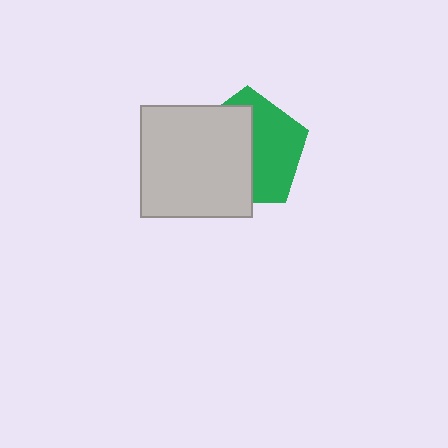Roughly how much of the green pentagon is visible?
About half of it is visible (roughly 47%).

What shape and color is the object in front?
The object in front is a light gray square.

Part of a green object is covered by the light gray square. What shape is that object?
It is a pentagon.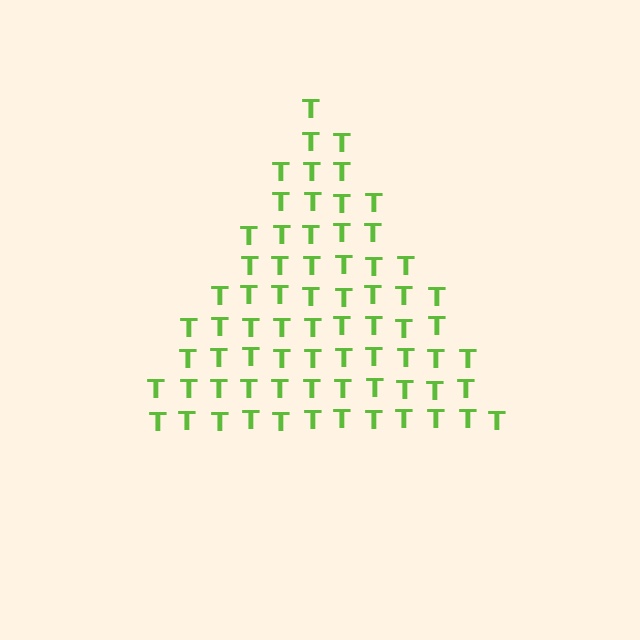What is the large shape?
The large shape is a triangle.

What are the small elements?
The small elements are letter T's.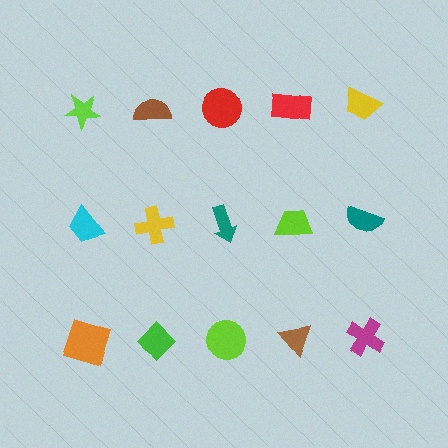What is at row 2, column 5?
A teal semicircle.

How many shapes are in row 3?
5 shapes.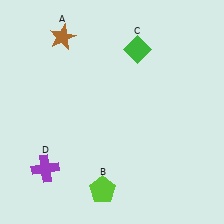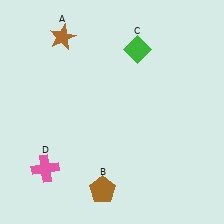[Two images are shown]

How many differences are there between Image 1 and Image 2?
There are 2 differences between the two images.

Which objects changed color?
B changed from lime to brown. D changed from purple to pink.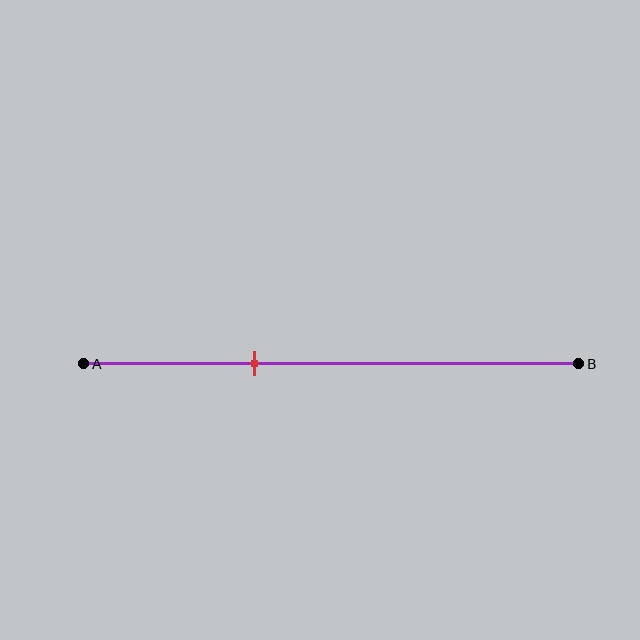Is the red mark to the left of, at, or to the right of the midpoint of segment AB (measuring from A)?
The red mark is to the left of the midpoint of segment AB.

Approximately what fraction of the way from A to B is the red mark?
The red mark is approximately 35% of the way from A to B.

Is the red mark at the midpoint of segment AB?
No, the mark is at about 35% from A, not at the 50% midpoint.